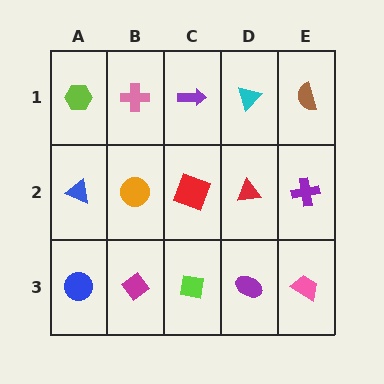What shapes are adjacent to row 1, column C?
A red square (row 2, column C), a pink cross (row 1, column B), a cyan triangle (row 1, column D).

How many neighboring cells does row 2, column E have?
3.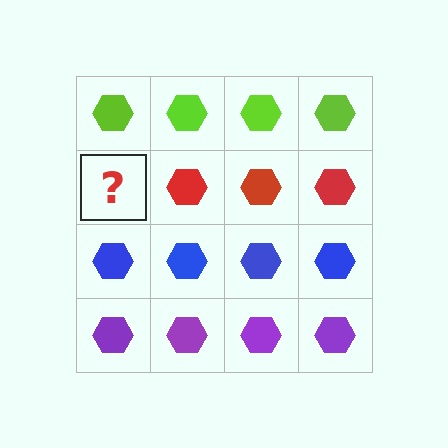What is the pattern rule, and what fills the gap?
The rule is that each row has a consistent color. The gap should be filled with a red hexagon.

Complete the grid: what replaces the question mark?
The question mark should be replaced with a red hexagon.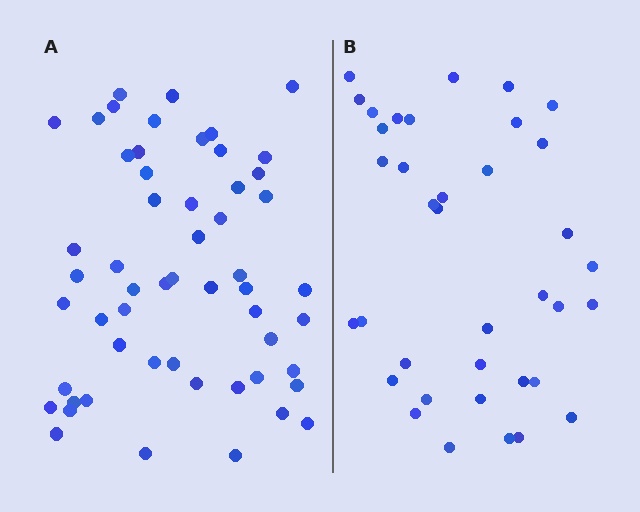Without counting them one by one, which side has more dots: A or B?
Region A (the left region) has more dots.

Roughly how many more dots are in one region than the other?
Region A has approximately 20 more dots than region B.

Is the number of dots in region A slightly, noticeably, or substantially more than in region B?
Region A has substantially more. The ratio is roughly 1.5 to 1.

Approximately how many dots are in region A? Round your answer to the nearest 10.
About 60 dots. (The exact count is 55, which rounds to 60.)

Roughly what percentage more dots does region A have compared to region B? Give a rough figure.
About 50% more.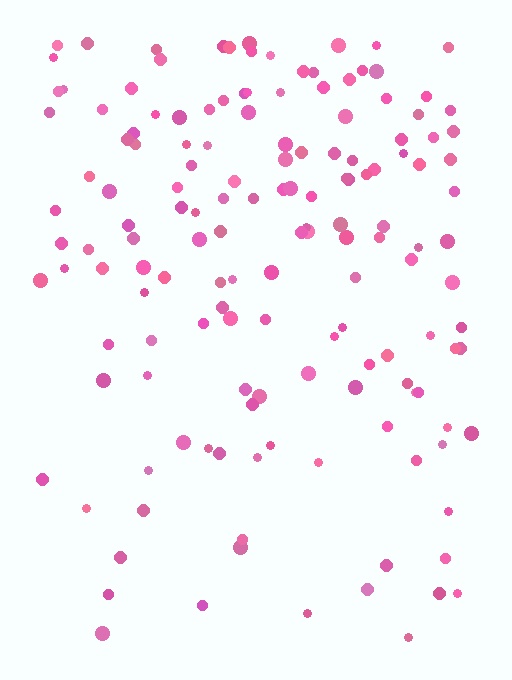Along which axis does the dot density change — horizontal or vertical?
Vertical.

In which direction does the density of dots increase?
From bottom to top, with the top side densest.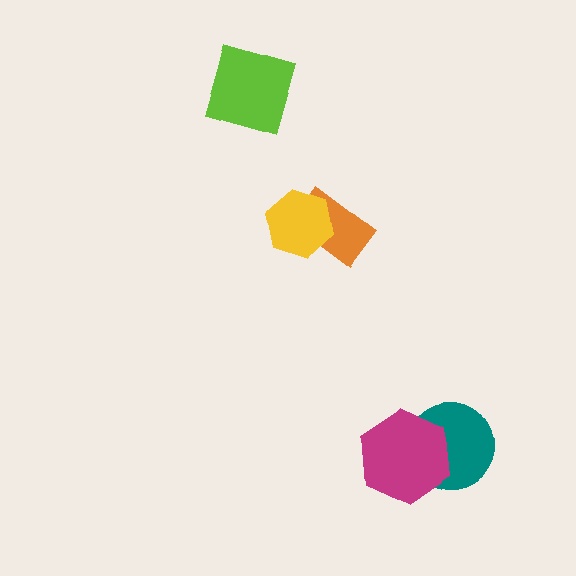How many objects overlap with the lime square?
0 objects overlap with the lime square.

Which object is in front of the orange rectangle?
The yellow hexagon is in front of the orange rectangle.